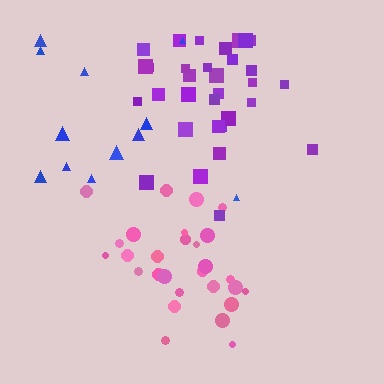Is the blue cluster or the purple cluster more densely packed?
Purple.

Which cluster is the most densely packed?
Purple.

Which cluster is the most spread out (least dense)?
Blue.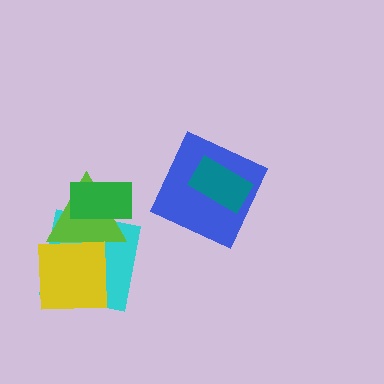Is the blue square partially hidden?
Yes, it is partially covered by another shape.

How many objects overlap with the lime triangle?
3 objects overlap with the lime triangle.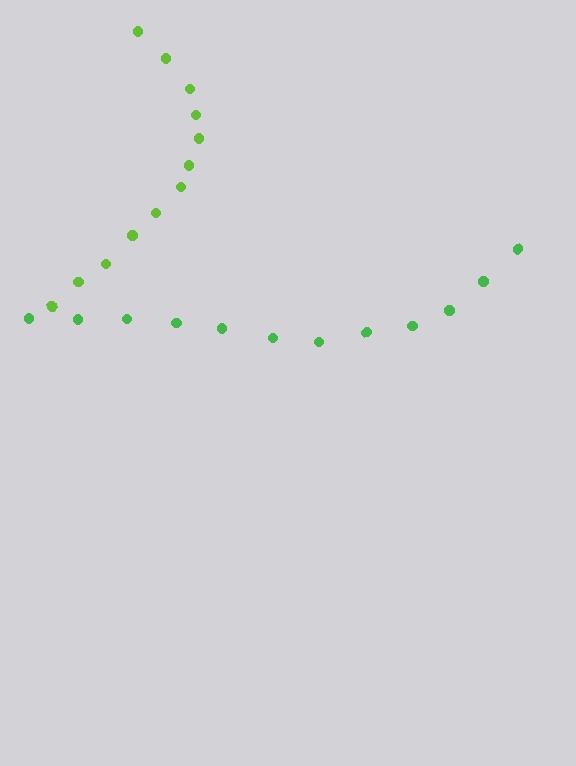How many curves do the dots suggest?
There are 2 distinct paths.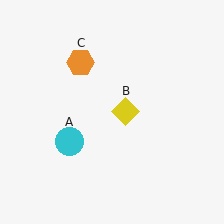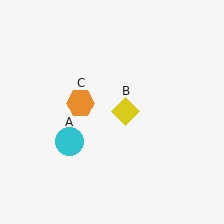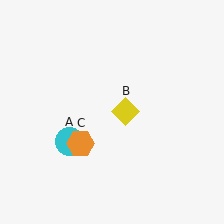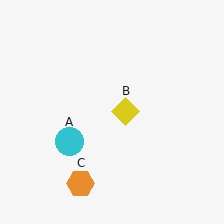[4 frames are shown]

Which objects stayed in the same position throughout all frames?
Cyan circle (object A) and yellow diamond (object B) remained stationary.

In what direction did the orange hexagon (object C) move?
The orange hexagon (object C) moved down.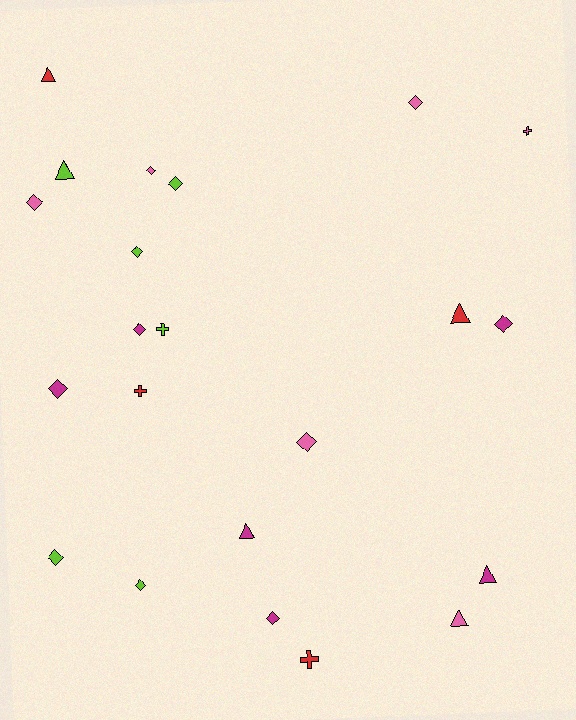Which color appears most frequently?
Magenta, with 6 objects.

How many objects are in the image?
There are 22 objects.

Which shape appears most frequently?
Diamond, with 12 objects.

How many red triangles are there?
There are 2 red triangles.